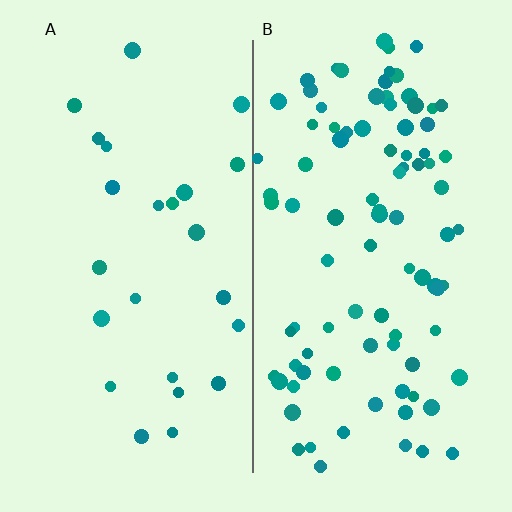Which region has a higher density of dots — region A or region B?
B (the right).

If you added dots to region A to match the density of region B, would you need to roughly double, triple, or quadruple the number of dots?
Approximately quadruple.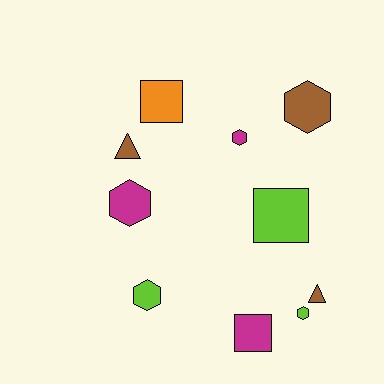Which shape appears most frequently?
Hexagon, with 5 objects.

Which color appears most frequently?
Magenta, with 3 objects.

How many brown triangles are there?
There are 2 brown triangles.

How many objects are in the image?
There are 10 objects.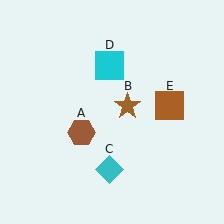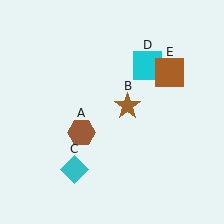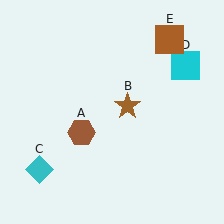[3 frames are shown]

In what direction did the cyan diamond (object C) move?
The cyan diamond (object C) moved left.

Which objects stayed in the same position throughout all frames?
Brown hexagon (object A) and brown star (object B) remained stationary.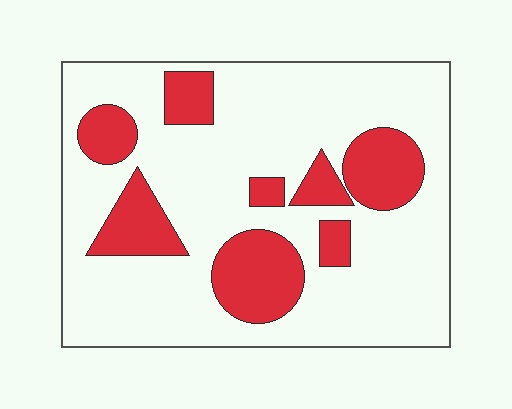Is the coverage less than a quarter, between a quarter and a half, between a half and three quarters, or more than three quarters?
Less than a quarter.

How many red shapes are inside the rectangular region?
8.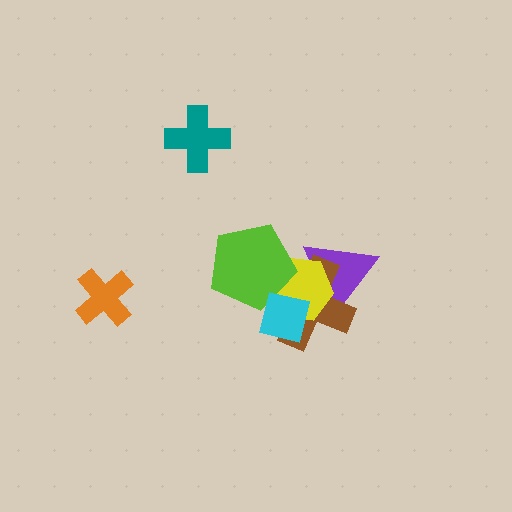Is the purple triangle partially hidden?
Yes, it is partially covered by another shape.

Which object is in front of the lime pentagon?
The cyan square is in front of the lime pentagon.